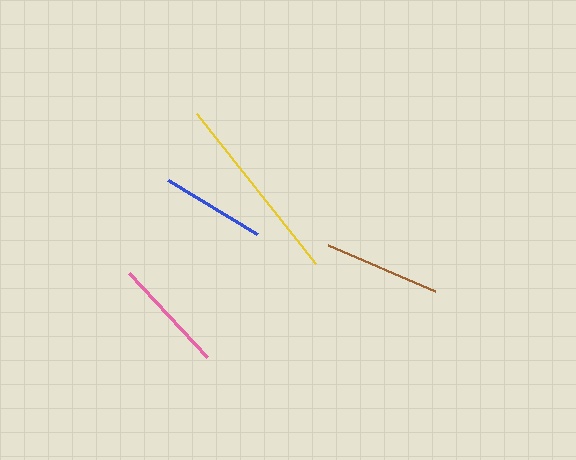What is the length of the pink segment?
The pink segment is approximately 114 pixels long.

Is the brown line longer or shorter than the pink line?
The brown line is longer than the pink line.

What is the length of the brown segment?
The brown segment is approximately 117 pixels long.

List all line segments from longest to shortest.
From longest to shortest: yellow, brown, pink, blue.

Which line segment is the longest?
The yellow line is the longest at approximately 192 pixels.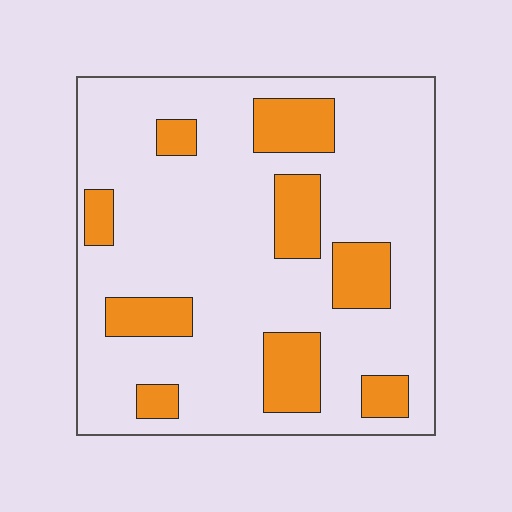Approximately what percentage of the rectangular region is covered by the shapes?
Approximately 20%.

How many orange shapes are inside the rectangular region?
9.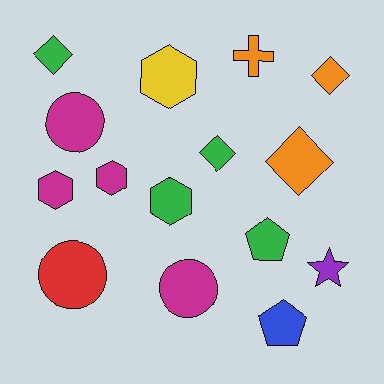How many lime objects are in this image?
There are no lime objects.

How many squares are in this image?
There are no squares.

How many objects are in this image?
There are 15 objects.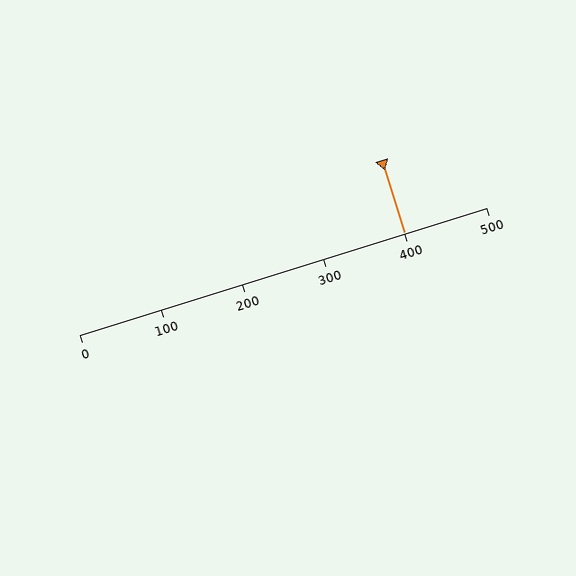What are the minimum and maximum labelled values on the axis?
The axis runs from 0 to 500.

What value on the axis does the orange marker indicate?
The marker indicates approximately 400.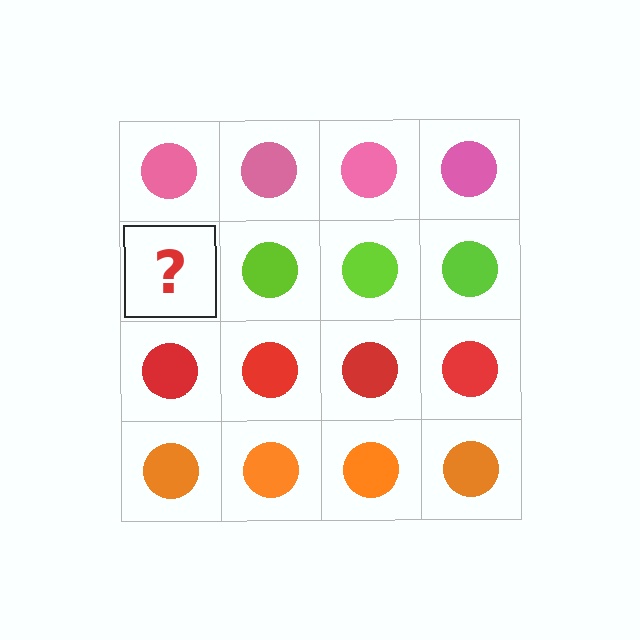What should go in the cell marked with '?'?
The missing cell should contain a lime circle.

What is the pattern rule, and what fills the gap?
The rule is that each row has a consistent color. The gap should be filled with a lime circle.